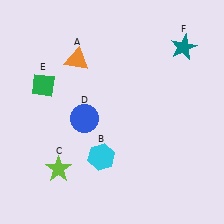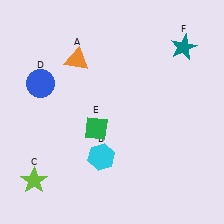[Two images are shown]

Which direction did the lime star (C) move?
The lime star (C) moved left.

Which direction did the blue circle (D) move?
The blue circle (D) moved left.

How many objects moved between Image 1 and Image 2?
3 objects moved between the two images.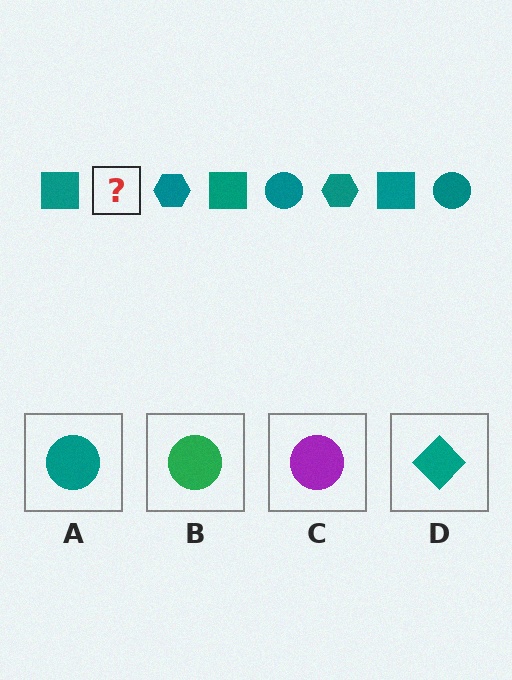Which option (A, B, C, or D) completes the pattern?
A.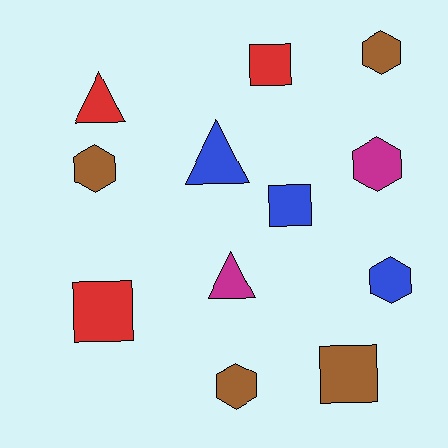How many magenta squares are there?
There are no magenta squares.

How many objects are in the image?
There are 12 objects.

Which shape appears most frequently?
Hexagon, with 5 objects.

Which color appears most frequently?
Brown, with 4 objects.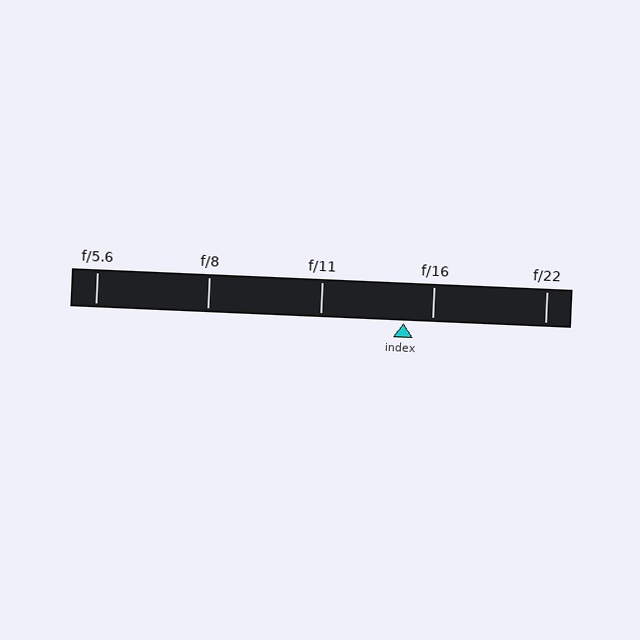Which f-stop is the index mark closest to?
The index mark is closest to f/16.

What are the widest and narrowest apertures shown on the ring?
The widest aperture shown is f/5.6 and the narrowest is f/22.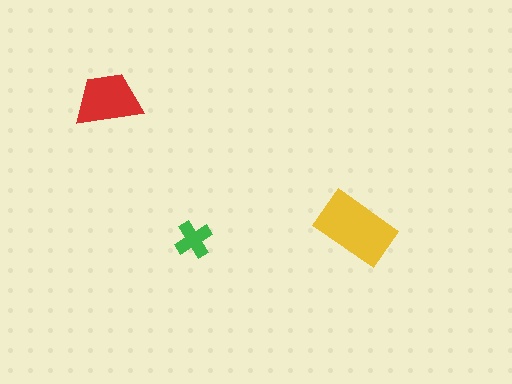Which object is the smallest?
The green cross.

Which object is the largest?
The yellow rectangle.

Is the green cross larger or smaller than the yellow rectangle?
Smaller.